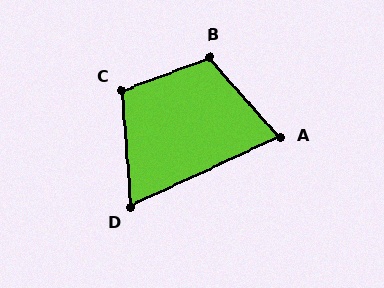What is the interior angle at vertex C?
Approximately 107 degrees (obtuse).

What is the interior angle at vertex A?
Approximately 73 degrees (acute).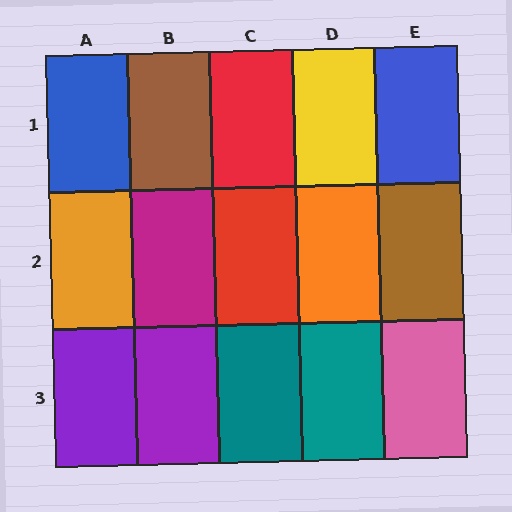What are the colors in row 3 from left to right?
Purple, purple, teal, teal, pink.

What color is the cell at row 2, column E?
Brown.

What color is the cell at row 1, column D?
Yellow.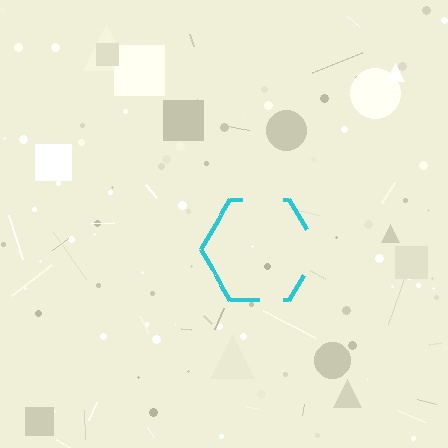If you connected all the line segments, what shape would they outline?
They would outline a hexagon.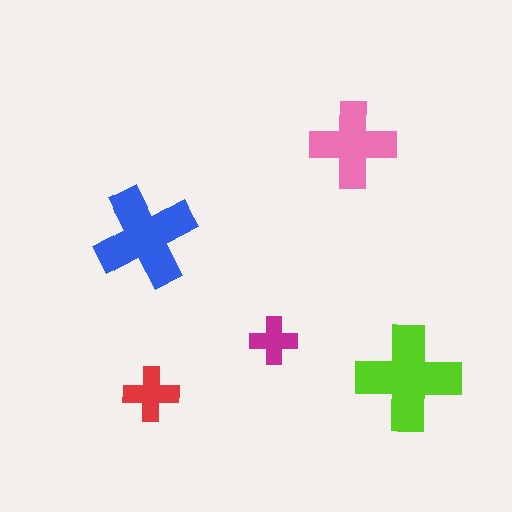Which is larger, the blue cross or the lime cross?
The lime one.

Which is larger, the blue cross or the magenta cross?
The blue one.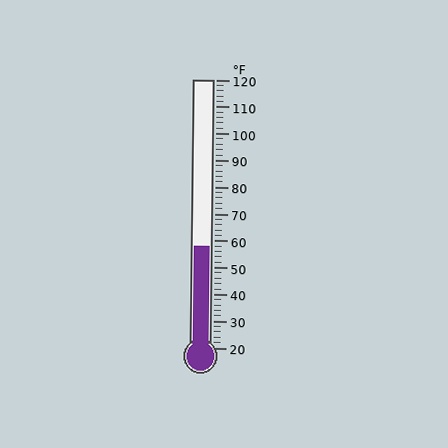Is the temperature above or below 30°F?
The temperature is above 30°F.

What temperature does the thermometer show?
The thermometer shows approximately 58°F.